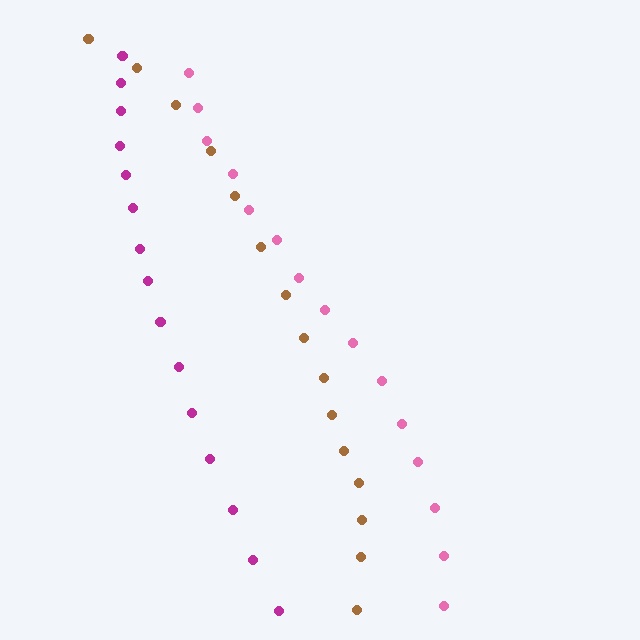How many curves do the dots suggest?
There are 3 distinct paths.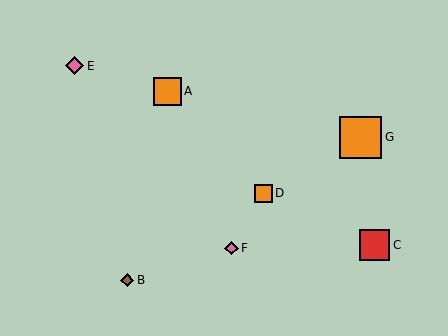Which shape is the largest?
The orange square (labeled G) is the largest.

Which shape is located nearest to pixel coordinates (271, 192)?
The orange square (labeled D) at (264, 193) is nearest to that location.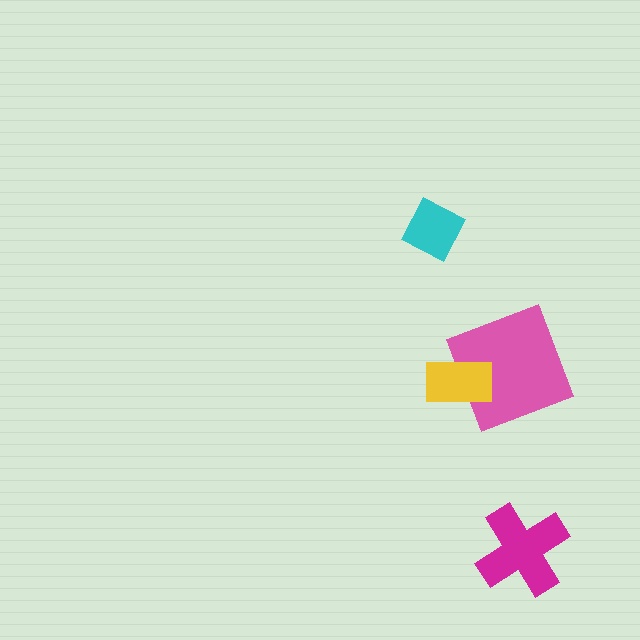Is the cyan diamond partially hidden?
No, no other shape covers it.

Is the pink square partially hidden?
Yes, it is partially covered by another shape.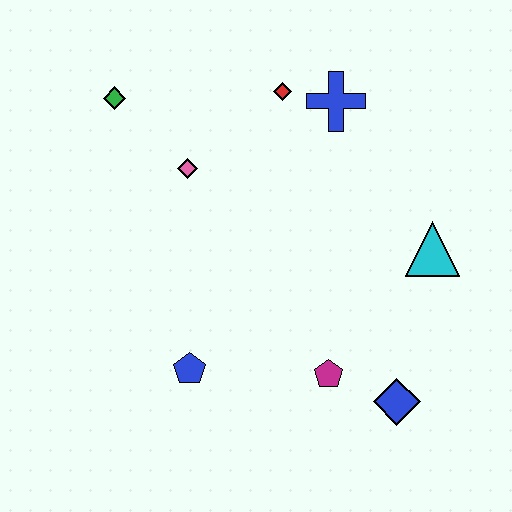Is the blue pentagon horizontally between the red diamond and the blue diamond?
No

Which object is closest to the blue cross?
The red diamond is closest to the blue cross.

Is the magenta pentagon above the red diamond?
No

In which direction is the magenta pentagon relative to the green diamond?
The magenta pentagon is below the green diamond.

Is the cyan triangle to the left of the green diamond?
No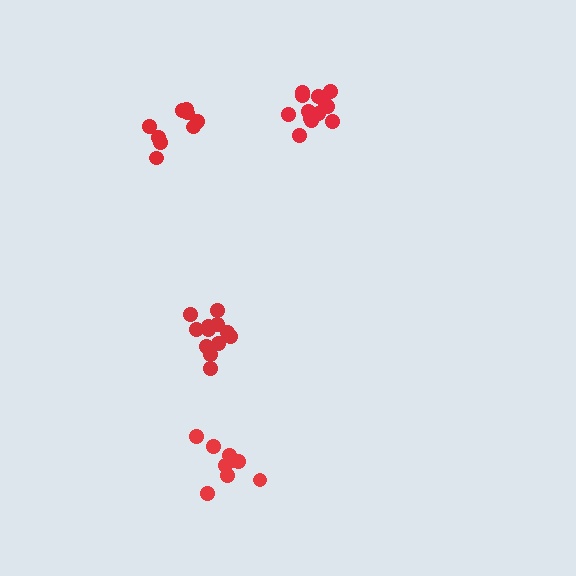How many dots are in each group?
Group 1: 9 dots, Group 2: 14 dots, Group 3: 9 dots, Group 4: 12 dots (44 total).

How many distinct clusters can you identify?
There are 4 distinct clusters.